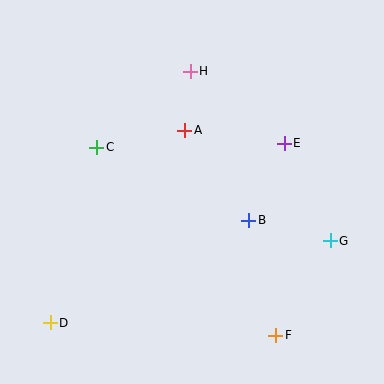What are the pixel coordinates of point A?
Point A is at (185, 130).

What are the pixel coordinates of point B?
Point B is at (249, 220).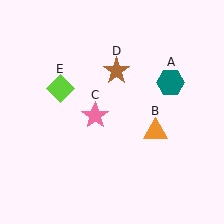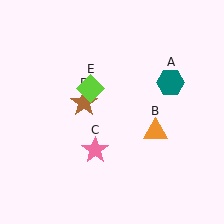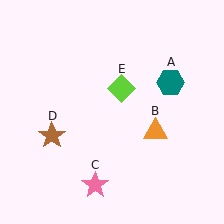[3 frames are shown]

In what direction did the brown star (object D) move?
The brown star (object D) moved down and to the left.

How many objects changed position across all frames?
3 objects changed position: pink star (object C), brown star (object D), lime diamond (object E).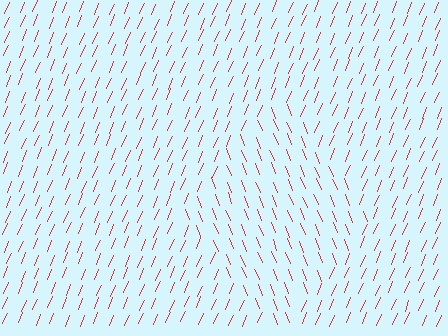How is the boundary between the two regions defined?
The boundary is defined purely by a change in line orientation (approximately 45 degrees difference). All lines are the same color and thickness.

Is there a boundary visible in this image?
Yes, there is a texture boundary formed by a change in line orientation.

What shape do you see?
I see a diamond.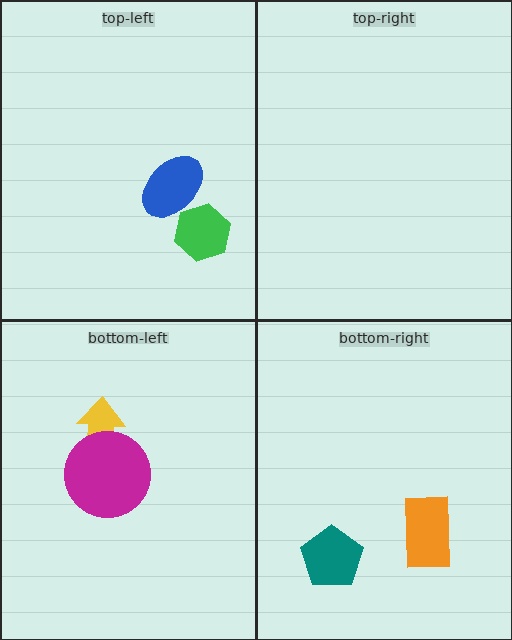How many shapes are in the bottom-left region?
2.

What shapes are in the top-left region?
The green hexagon, the blue ellipse.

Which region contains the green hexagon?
The top-left region.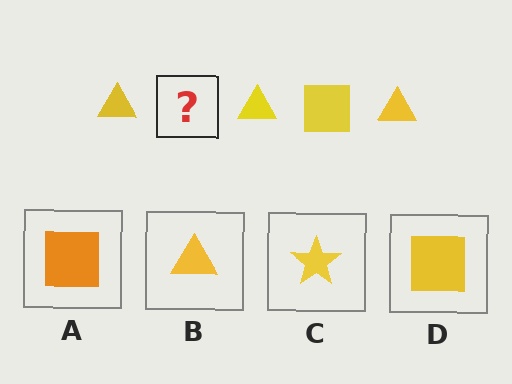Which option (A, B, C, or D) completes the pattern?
D.